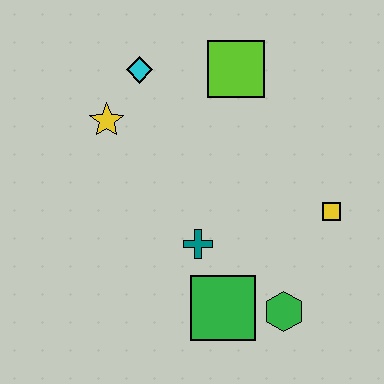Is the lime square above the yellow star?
Yes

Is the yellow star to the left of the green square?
Yes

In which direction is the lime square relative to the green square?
The lime square is above the green square.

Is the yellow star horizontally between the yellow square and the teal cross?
No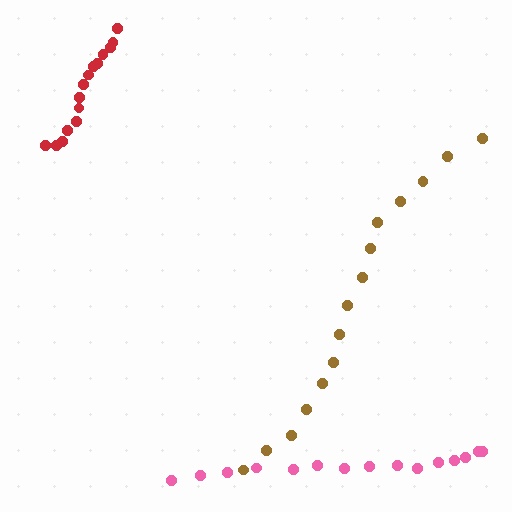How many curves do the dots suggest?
There are 3 distinct paths.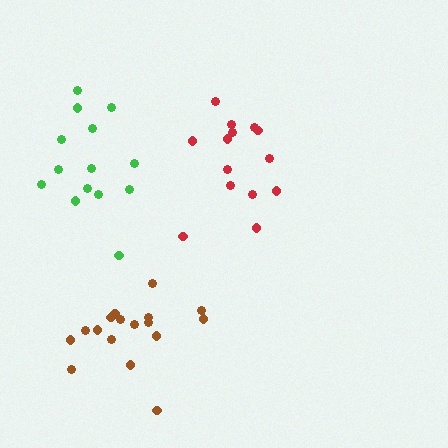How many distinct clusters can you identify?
There are 3 distinct clusters.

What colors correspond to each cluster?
The clusters are colored: red, green, brown.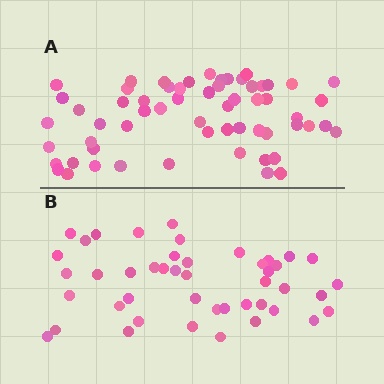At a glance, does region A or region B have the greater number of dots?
Region A (the top region) has more dots.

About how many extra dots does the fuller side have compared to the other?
Region A has approximately 15 more dots than region B.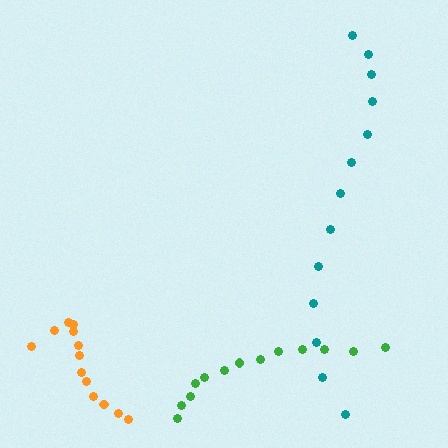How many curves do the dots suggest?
There are 3 distinct paths.